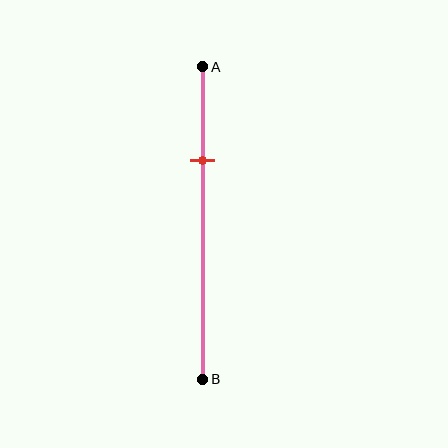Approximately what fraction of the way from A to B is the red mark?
The red mark is approximately 30% of the way from A to B.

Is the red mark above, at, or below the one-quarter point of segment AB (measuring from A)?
The red mark is below the one-quarter point of segment AB.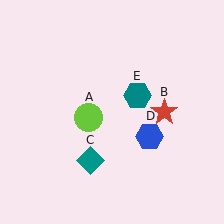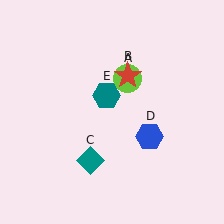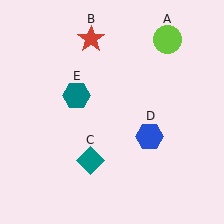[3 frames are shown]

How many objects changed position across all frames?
3 objects changed position: lime circle (object A), red star (object B), teal hexagon (object E).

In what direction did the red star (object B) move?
The red star (object B) moved up and to the left.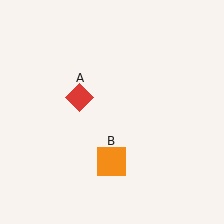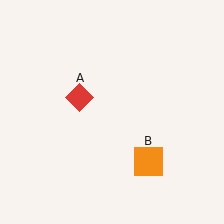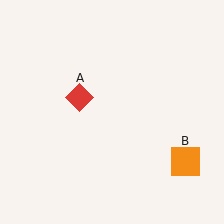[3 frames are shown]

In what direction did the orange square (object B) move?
The orange square (object B) moved right.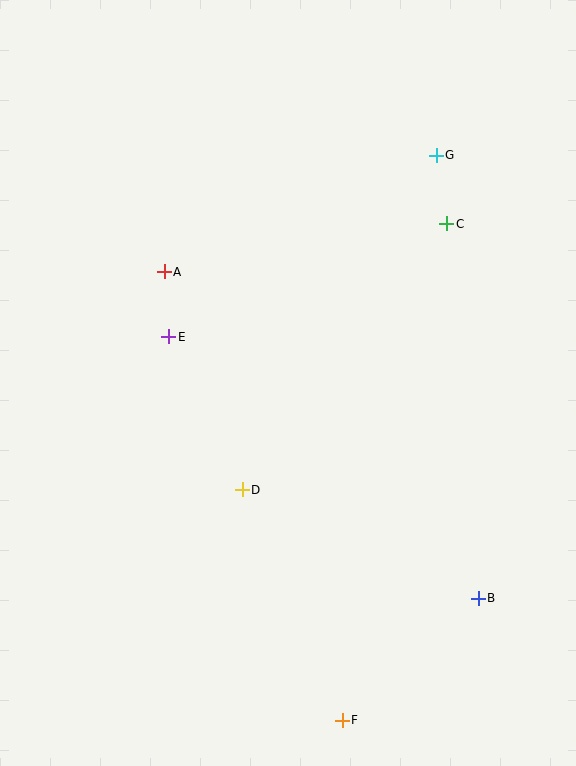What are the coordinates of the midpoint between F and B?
The midpoint between F and B is at (410, 659).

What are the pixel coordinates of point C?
Point C is at (447, 224).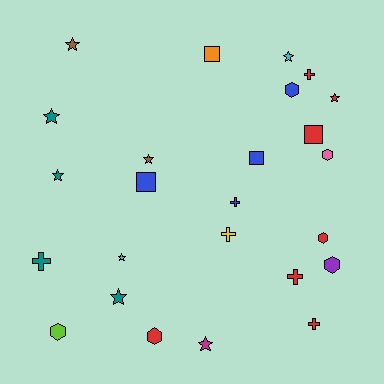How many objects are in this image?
There are 25 objects.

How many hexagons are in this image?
There are 6 hexagons.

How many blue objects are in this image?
There are 4 blue objects.